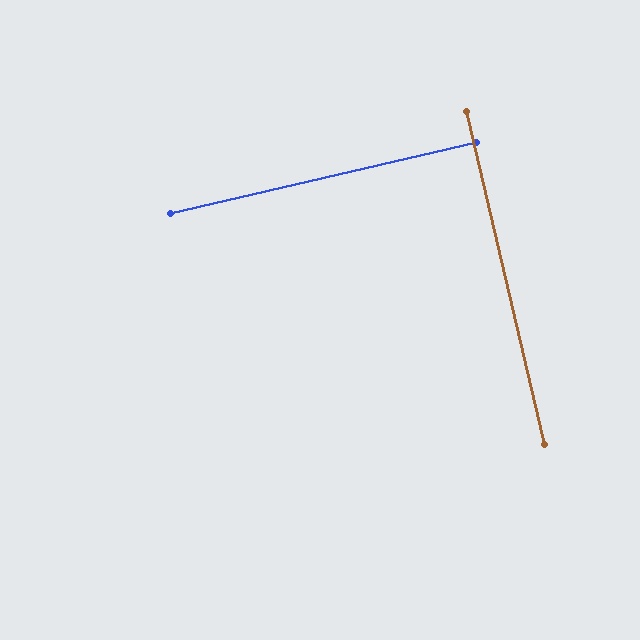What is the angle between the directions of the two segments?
Approximately 90 degrees.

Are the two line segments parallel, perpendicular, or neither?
Perpendicular — they meet at approximately 90°.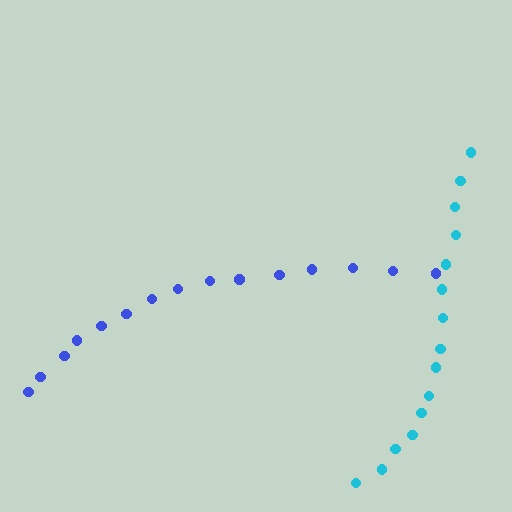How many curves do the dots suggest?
There are 2 distinct paths.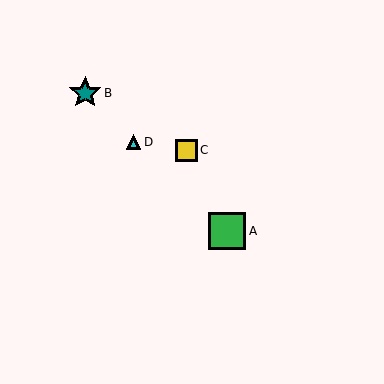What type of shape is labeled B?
Shape B is a teal star.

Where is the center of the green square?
The center of the green square is at (227, 231).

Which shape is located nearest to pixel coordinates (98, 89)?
The teal star (labeled B) at (85, 93) is nearest to that location.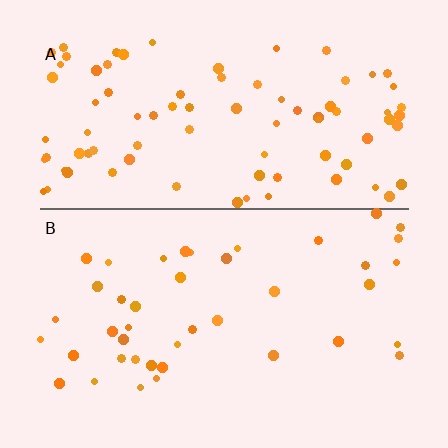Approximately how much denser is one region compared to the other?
Approximately 2.0× — region A over region B.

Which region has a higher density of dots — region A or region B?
A (the top).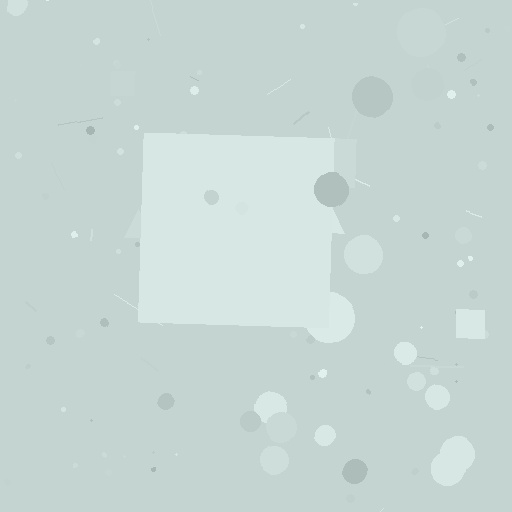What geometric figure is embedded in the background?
A square is embedded in the background.